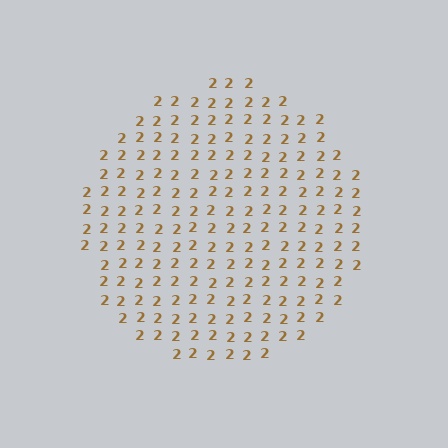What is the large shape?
The large shape is a circle.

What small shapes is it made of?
It is made of small digit 2's.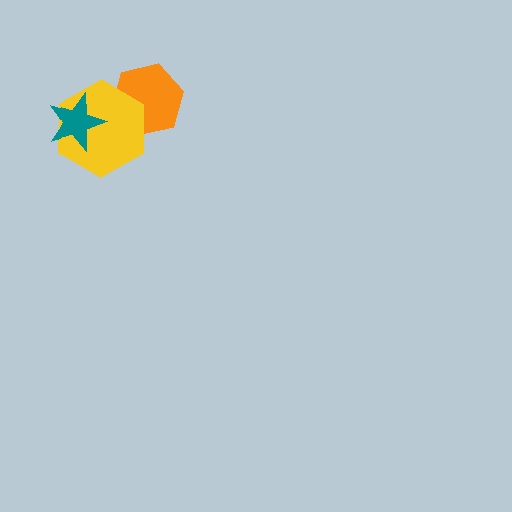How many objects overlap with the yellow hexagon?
2 objects overlap with the yellow hexagon.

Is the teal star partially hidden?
No, no other shape covers it.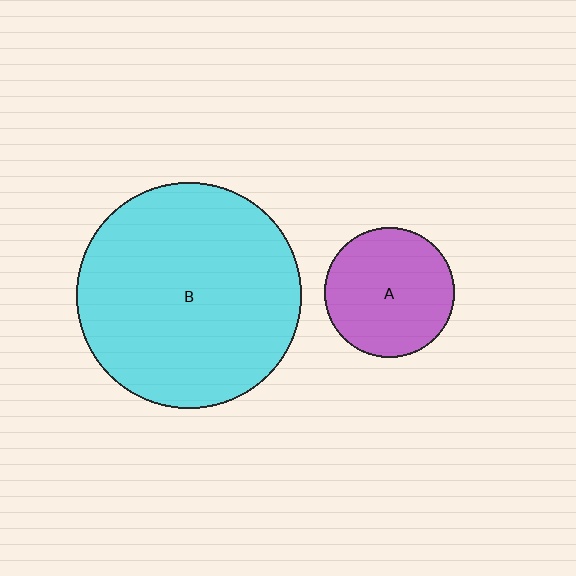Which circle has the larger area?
Circle B (cyan).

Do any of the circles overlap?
No, none of the circles overlap.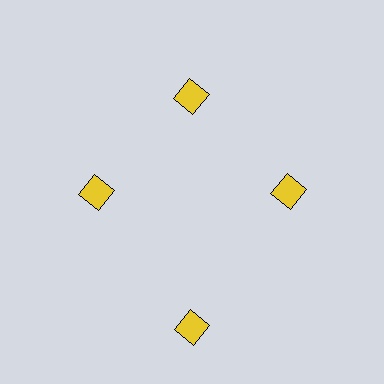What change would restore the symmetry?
The symmetry would be restored by moving it inward, back onto the ring so that all 4 diamonds sit at equal angles and equal distance from the center.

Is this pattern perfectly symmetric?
No. The 4 yellow diamonds are arranged in a ring, but one element near the 6 o'clock position is pushed outward from the center, breaking the 4-fold rotational symmetry.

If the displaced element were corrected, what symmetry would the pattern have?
It would have 4-fold rotational symmetry — the pattern would map onto itself every 90 degrees.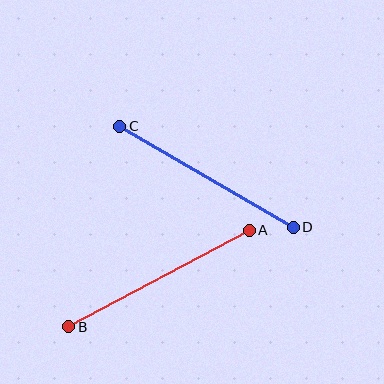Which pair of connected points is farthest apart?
Points A and B are farthest apart.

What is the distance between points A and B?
The distance is approximately 205 pixels.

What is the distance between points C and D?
The distance is approximately 201 pixels.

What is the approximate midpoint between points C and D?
The midpoint is at approximately (207, 177) pixels.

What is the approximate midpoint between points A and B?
The midpoint is at approximately (159, 279) pixels.